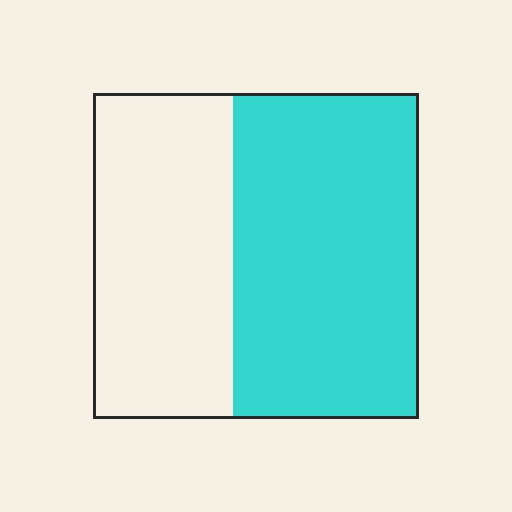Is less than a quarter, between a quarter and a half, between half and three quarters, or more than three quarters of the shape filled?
Between half and three quarters.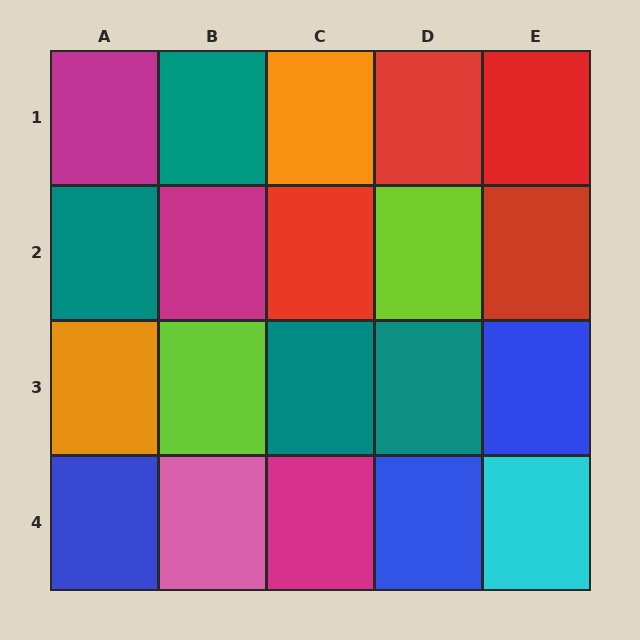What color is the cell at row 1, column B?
Teal.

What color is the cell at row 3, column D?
Teal.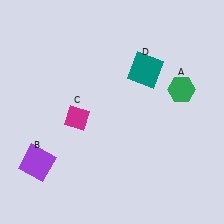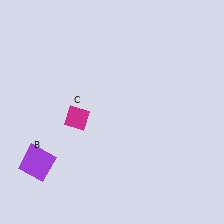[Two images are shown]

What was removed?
The green hexagon (A), the teal square (D) were removed in Image 2.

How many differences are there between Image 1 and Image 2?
There are 2 differences between the two images.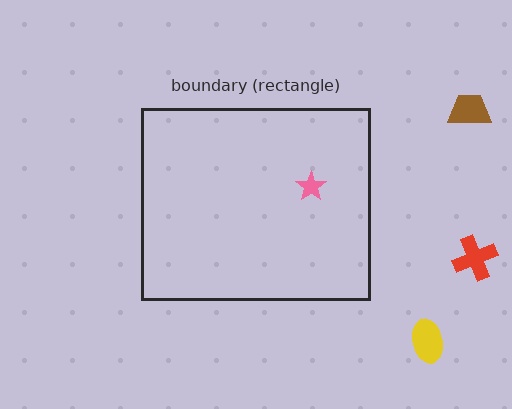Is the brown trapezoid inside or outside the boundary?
Outside.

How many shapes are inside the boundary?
1 inside, 3 outside.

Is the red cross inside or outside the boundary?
Outside.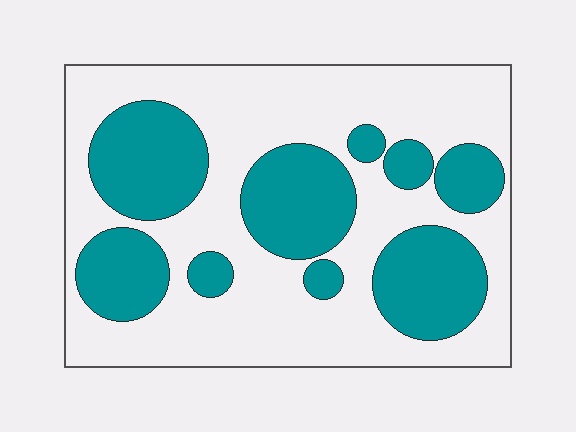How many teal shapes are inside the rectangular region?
9.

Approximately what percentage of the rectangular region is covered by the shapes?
Approximately 35%.